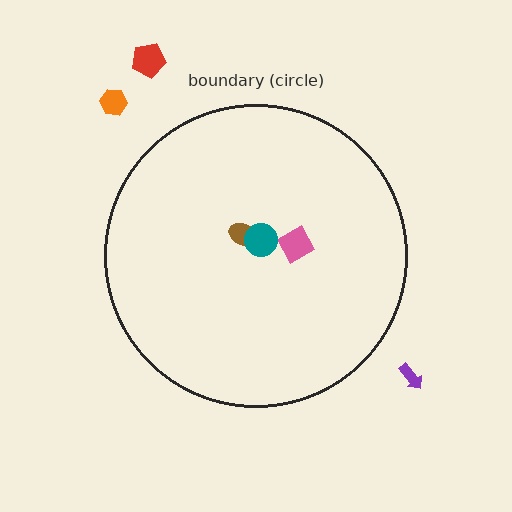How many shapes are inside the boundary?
3 inside, 3 outside.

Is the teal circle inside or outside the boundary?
Inside.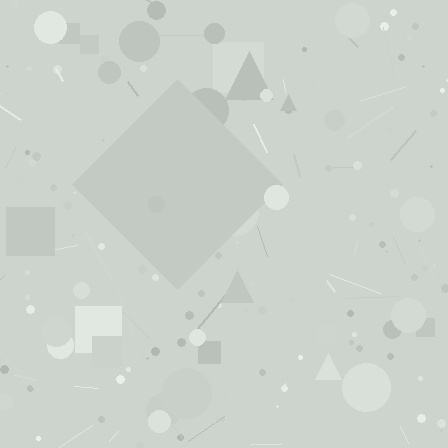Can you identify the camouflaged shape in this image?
The camouflaged shape is a diamond.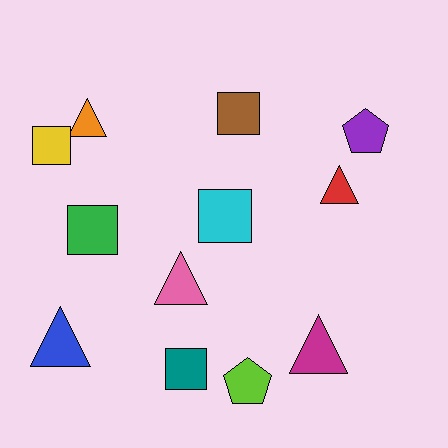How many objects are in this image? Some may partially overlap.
There are 12 objects.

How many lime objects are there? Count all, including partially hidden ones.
There is 1 lime object.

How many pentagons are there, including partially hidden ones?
There are 2 pentagons.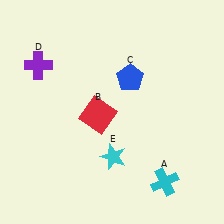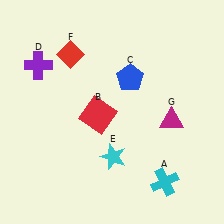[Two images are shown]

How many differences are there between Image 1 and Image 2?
There are 2 differences between the two images.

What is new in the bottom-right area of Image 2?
A magenta triangle (G) was added in the bottom-right area of Image 2.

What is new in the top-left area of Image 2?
A red diamond (F) was added in the top-left area of Image 2.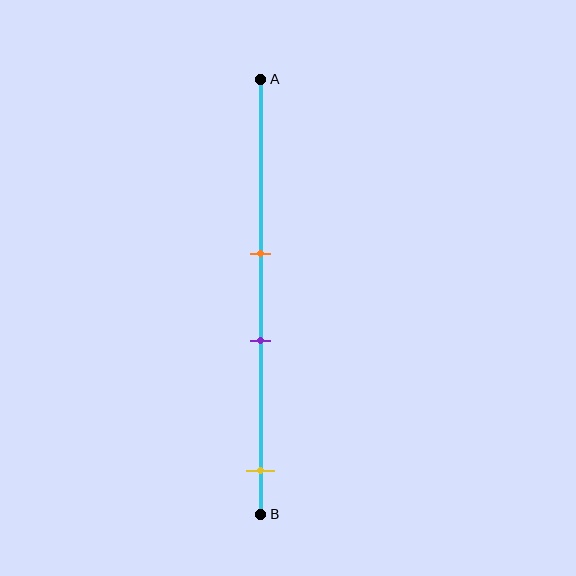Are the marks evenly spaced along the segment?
No, the marks are not evenly spaced.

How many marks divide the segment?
There are 3 marks dividing the segment.